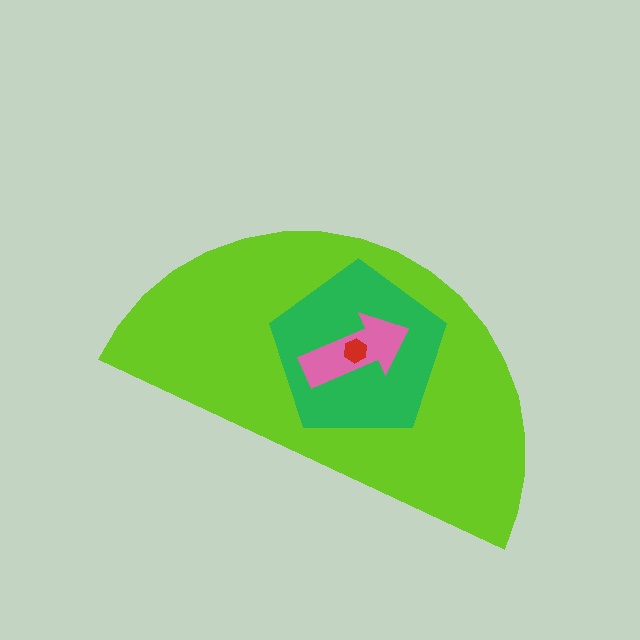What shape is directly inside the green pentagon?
The pink arrow.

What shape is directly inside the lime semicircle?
The green pentagon.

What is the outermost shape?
The lime semicircle.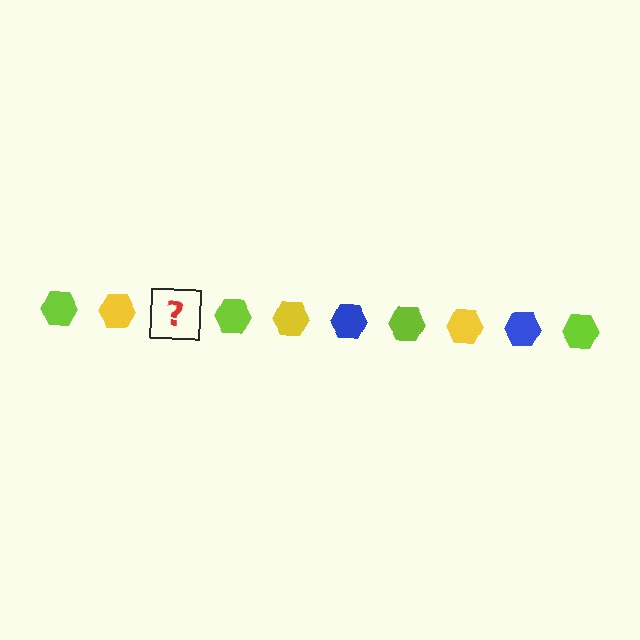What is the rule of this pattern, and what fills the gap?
The rule is that the pattern cycles through lime, yellow, blue hexagons. The gap should be filled with a blue hexagon.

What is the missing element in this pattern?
The missing element is a blue hexagon.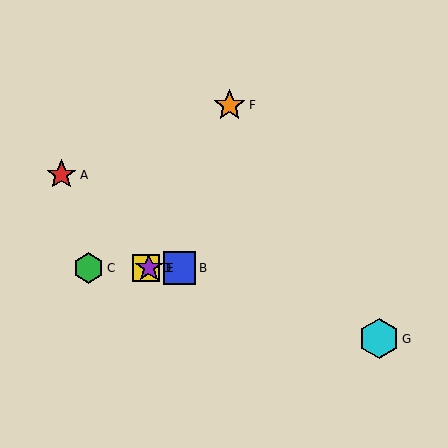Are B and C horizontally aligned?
Yes, both are at y≈268.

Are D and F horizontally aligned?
No, D is at y≈268 and F is at y≈105.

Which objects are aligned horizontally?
Objects B, C, D, E are aligned horizontally.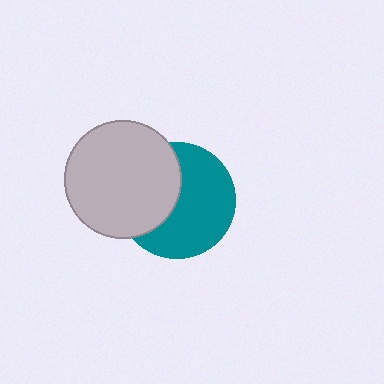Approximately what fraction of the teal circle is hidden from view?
Roughly 40% of the teal circle is hidden behind the light gray circle.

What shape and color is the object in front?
The object in front is a light gray circle.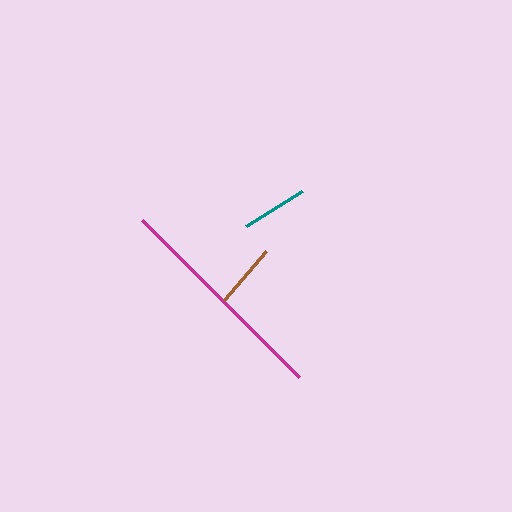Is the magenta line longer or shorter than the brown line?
The magenta line is longer than the brown line.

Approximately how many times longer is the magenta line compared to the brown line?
The magenta line is approximately 3.4 times the length of the brown line.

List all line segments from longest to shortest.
From longest to shortest: magenta, teal, brown.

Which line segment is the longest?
The magenta line is the longest at approximately 222 pixels.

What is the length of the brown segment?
The brown segment is approximately 65 pixels long.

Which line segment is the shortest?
The brown line is the shortest at approximately 65 pixels.